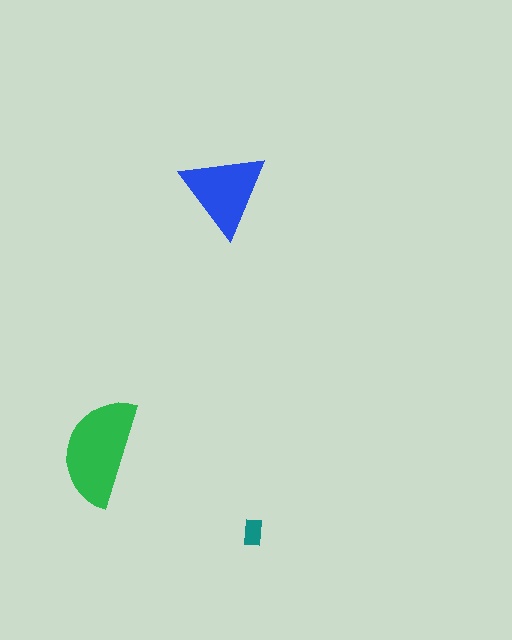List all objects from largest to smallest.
The green semicircle, the blue triangle, the teal rectangle.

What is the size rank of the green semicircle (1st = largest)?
1st.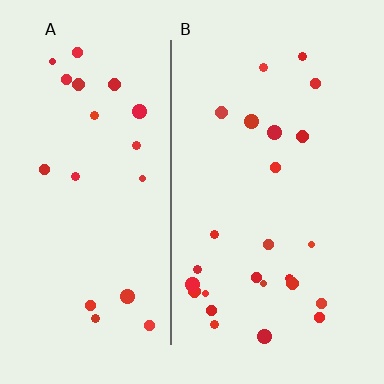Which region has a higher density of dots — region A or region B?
B (the right).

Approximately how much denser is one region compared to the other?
Approximately 1.2× — region B over region A.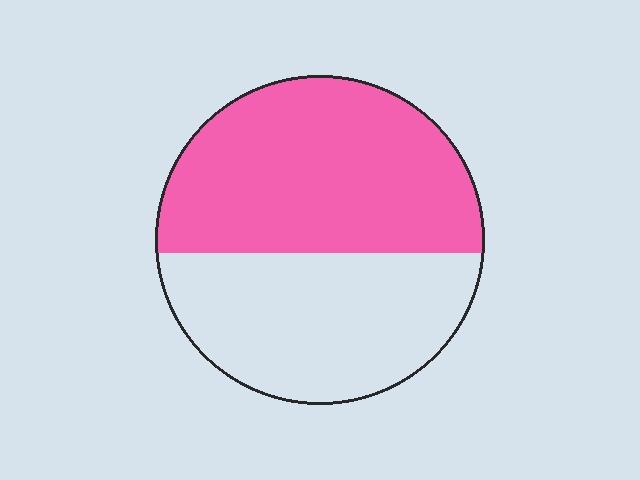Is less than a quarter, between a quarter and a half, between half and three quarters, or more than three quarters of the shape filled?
Between half and three quarters.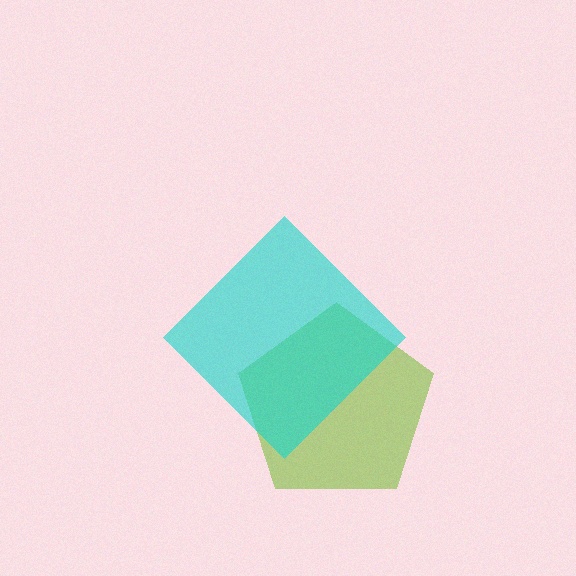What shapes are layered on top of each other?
The layered shapes are: a lime pentagon, a cyan diamond.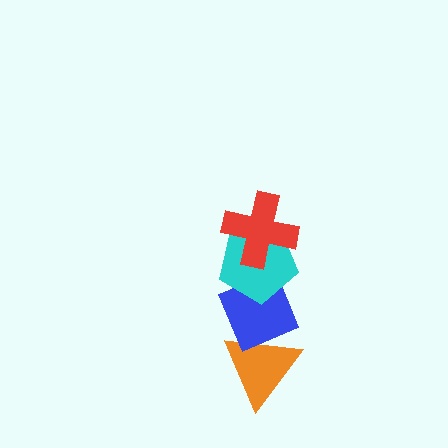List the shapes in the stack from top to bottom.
From top to bottom: the red cross, the cyan pentagon, the blue diamond, the orange triangle.